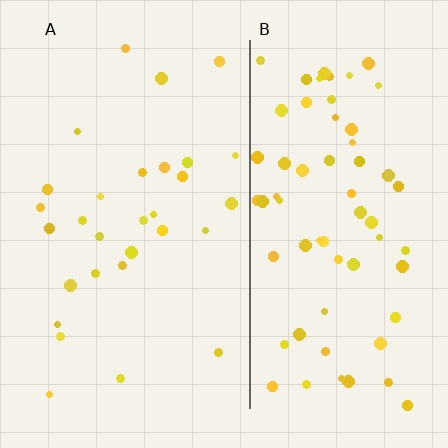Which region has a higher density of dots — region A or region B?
B (the right).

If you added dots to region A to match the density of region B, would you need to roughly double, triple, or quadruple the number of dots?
Approximately double.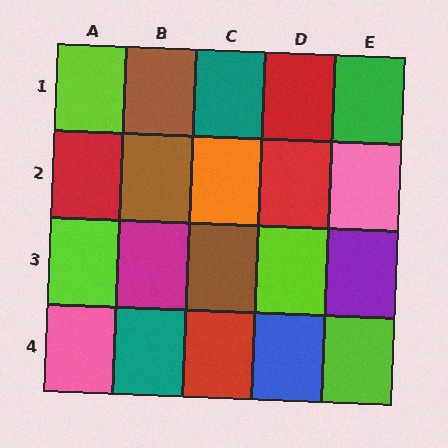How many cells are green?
1 cell is green.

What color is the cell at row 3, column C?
Brown.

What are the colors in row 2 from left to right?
Red, brown, orange, red, pink.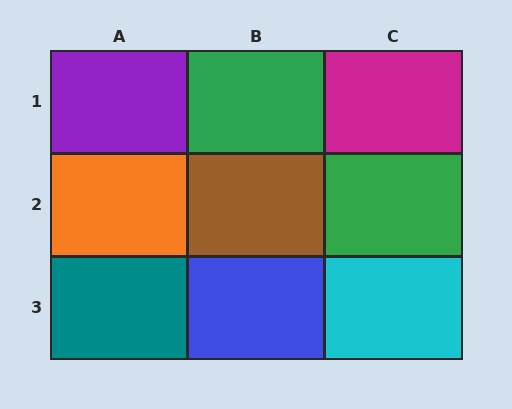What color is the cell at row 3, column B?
Blue.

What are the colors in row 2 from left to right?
Orange, brown, green.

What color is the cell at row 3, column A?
Teal.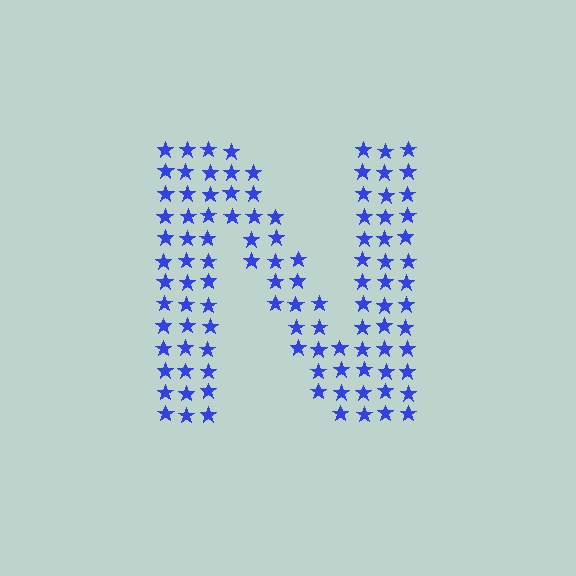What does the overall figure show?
The overall figure shows the letter N.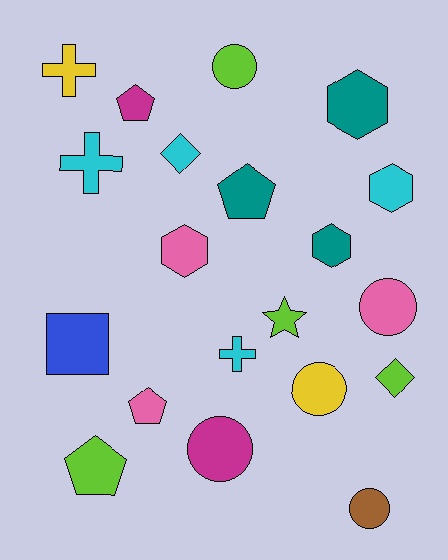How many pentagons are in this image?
There are 4 pentagons.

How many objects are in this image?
There are 20 objects.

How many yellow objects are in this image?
There are 2 yellow objects.